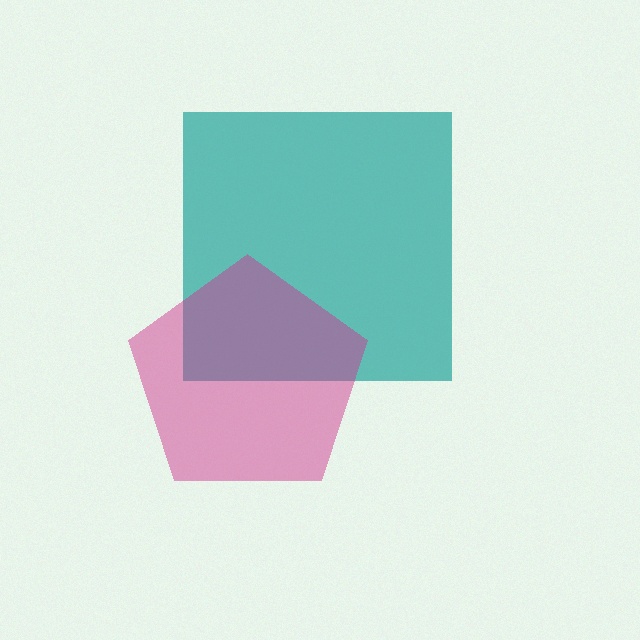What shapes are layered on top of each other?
The layered shapes are: a teal square, a magenta pentagon.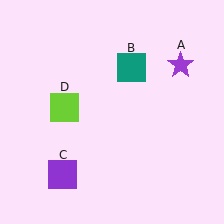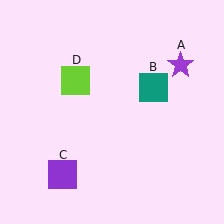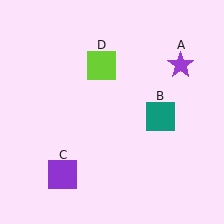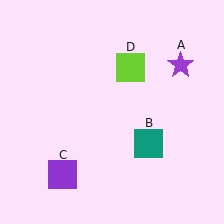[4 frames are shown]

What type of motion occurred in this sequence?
The teal square (object B), lime square (object D) rotated clockwise around the center of the scene.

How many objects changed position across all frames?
2 objects changed position: teal square (object B), lime square (object D).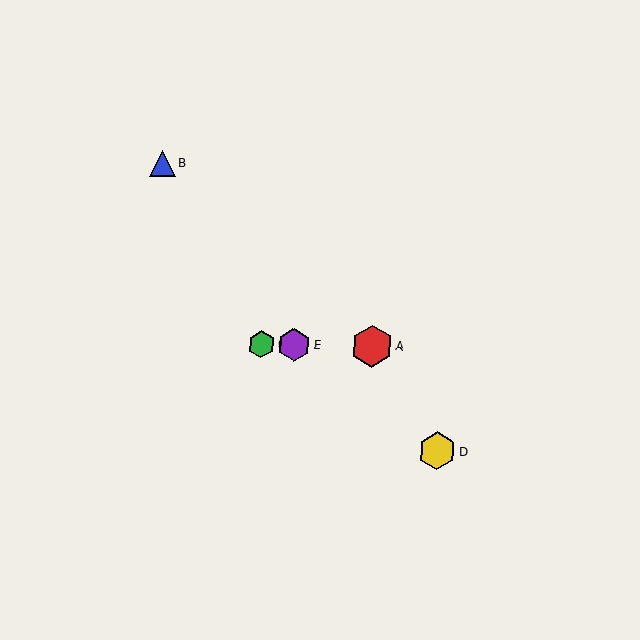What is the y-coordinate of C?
Object C is at y≈344.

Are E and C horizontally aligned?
Yes, both are at y≈345.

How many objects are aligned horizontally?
3 objects (A, C, E) are aligned horizontally.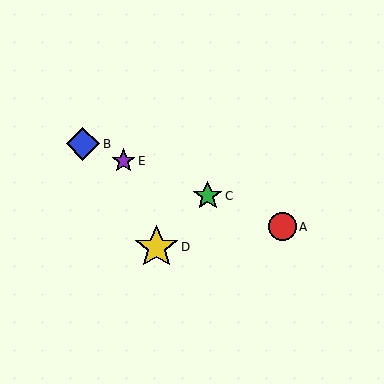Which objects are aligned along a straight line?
Objects A, B, C, E are aligned along a straight line.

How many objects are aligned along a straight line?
4 objects (A, B, C, E) are aligned along a straight line.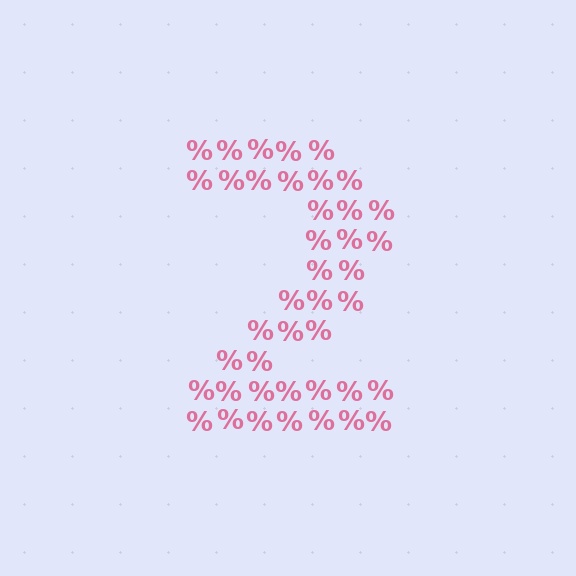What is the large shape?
The large shape is the digit 2.